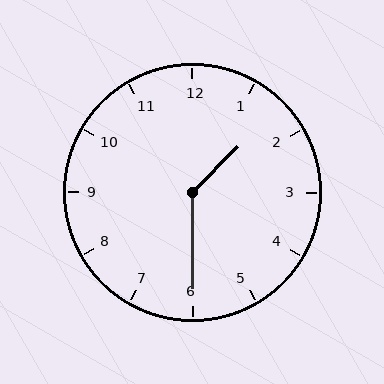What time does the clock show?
1:30.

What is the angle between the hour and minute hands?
Approximately 135 degrees.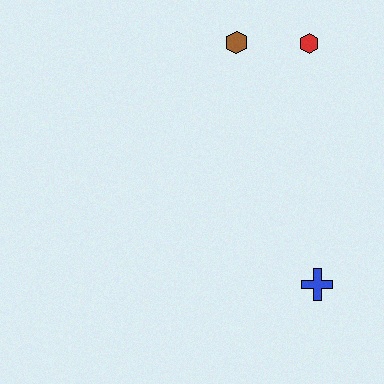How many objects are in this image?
There are 3 objects.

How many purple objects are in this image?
There are no purple objects.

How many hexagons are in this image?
There are 2 hexagons.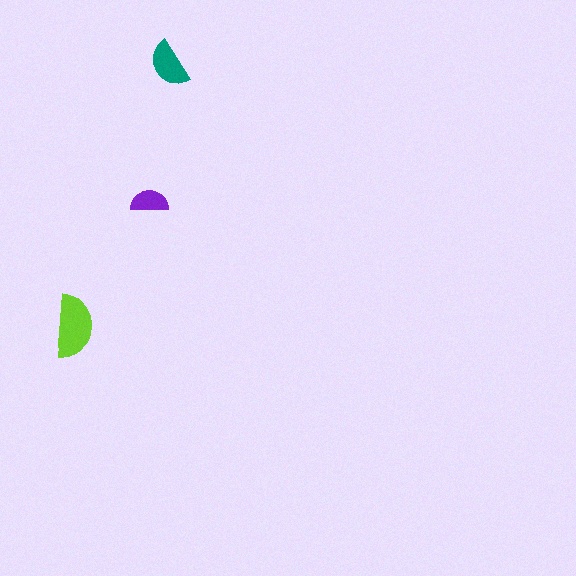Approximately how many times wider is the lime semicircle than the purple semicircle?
About 1.5 times wider.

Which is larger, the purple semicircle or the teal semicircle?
The teal one.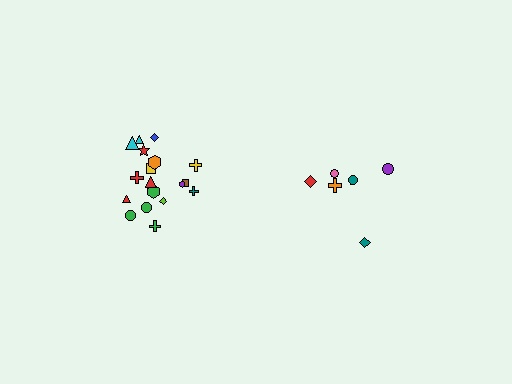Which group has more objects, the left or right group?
The left group.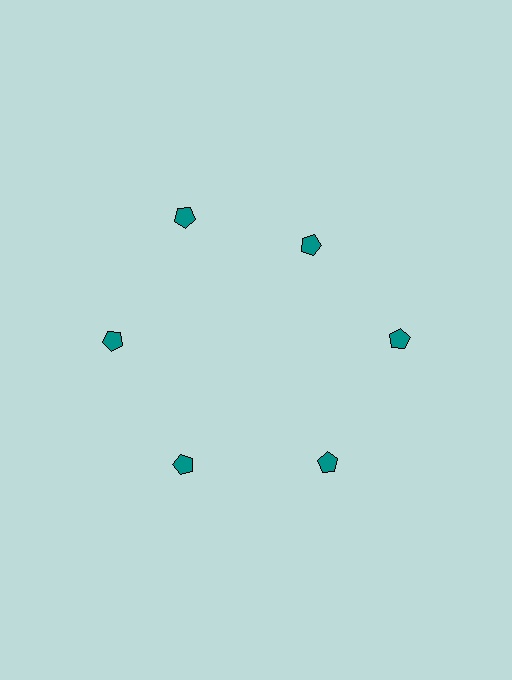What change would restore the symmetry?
The symmetry would be restored by moving it outward, back onto the ring so that all 6 pentagons sit at equal angles and equal distance from the center.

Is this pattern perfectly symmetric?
No. The 6 teal pentagons are arranged in a ring, but one element near the 1 o'clock position is pulled inward toward the center, breaking the 6-fold rotational symmetry.